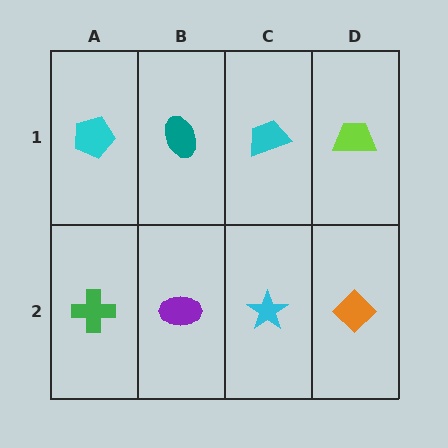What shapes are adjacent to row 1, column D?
An orange diamond (row 2, column D), a cyan trapezoid (row 1, column C).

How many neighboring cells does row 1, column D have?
2.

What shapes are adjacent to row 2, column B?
A teal ellipse (row 1, column B), a green cross (row 2, column A), a cyan star (row 2, column C).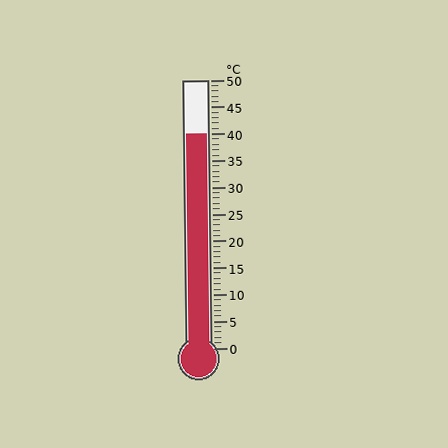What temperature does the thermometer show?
The thermometer shows approximately 40°C.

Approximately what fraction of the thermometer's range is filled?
The thermometer is filled to approximately 80% of its range.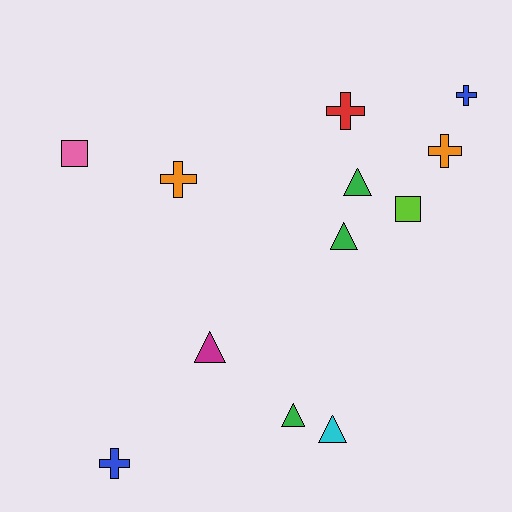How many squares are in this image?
There are 2 squares.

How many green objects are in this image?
There are 3 green objects.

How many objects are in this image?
There are 12 objects.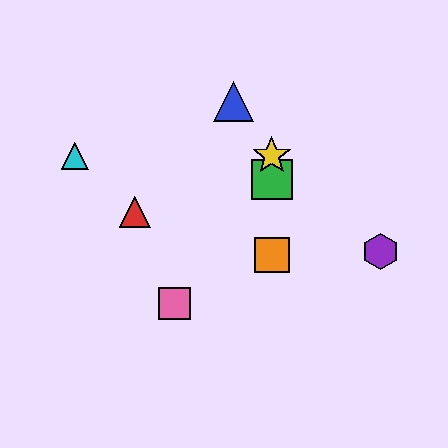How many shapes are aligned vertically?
3 shapes (the green square, the yellow star, the orange square) are aligned vertically.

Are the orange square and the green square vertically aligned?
Yes, both are at x≈272.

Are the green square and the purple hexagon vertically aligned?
No, the green square is at x≈272 and the purple hexagon is at x≈381.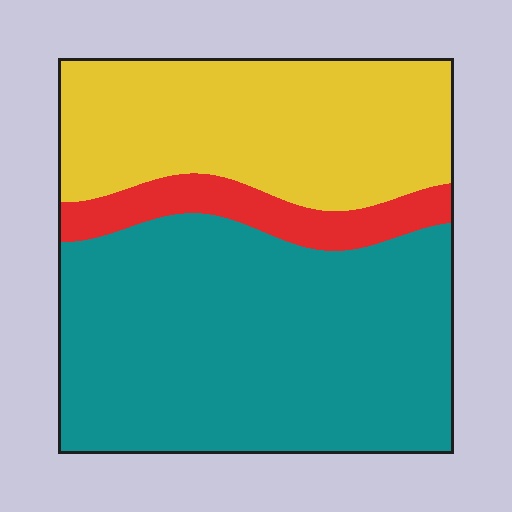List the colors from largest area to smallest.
From largest to smallest: teal, yellow, red.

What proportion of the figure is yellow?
Yellow covers about 35% of the figure.